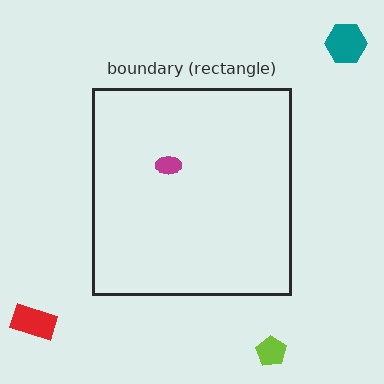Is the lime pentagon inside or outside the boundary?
Outside.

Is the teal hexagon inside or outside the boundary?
Outside.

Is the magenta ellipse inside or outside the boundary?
Inside.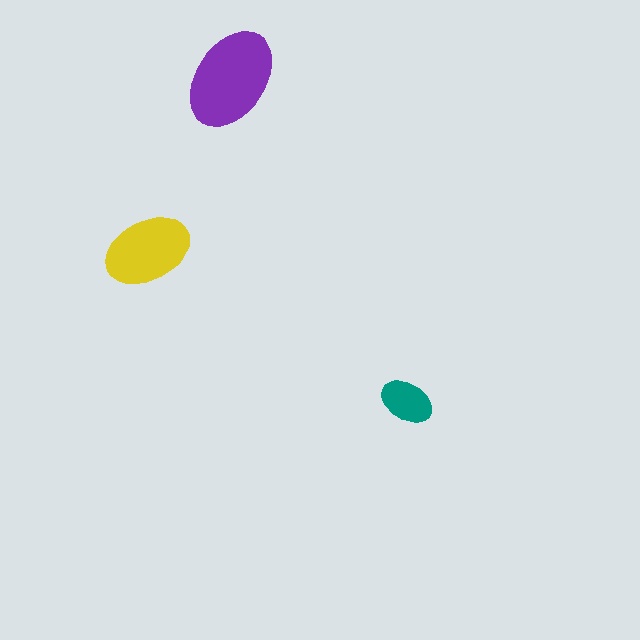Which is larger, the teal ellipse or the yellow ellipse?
The yellow one.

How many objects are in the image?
There are 3 objects in the image.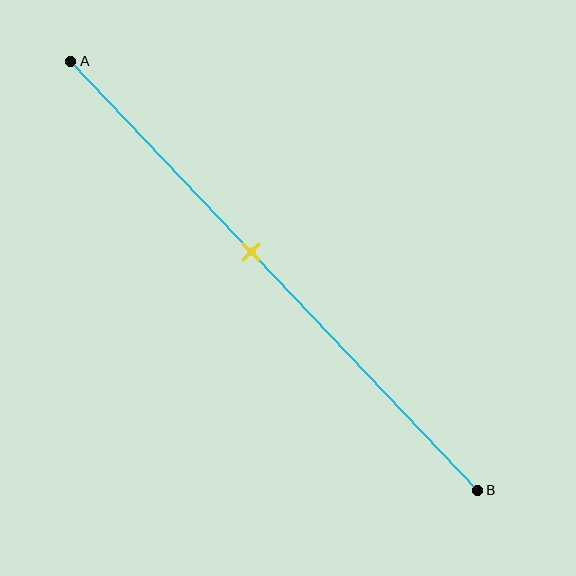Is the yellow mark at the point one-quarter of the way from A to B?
No, the mark is at about 45% from A, not at the 25% one-quarter point.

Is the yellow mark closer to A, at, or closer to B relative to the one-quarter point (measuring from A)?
The yellow mark is closer to point B than the one-quarter point of segment AB.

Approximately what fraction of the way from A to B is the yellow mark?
The yellow mark is approximately 45% of the way from A to B.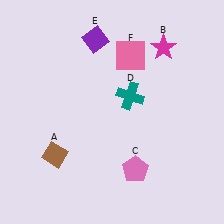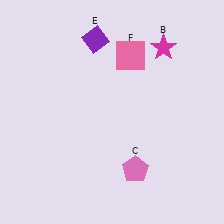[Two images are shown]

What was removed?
The teal cross (D), the brown diamond (A) were removed in Image 2.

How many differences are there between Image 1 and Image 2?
There are 2 differences between the two images.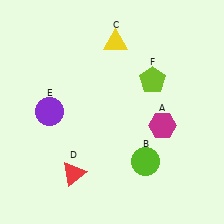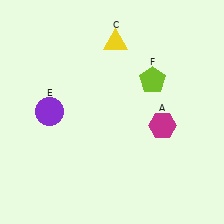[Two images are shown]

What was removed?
The lime circle (B), the red triangle (D) were removed in Image 2.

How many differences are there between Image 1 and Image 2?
There are 2 differences between the two images.